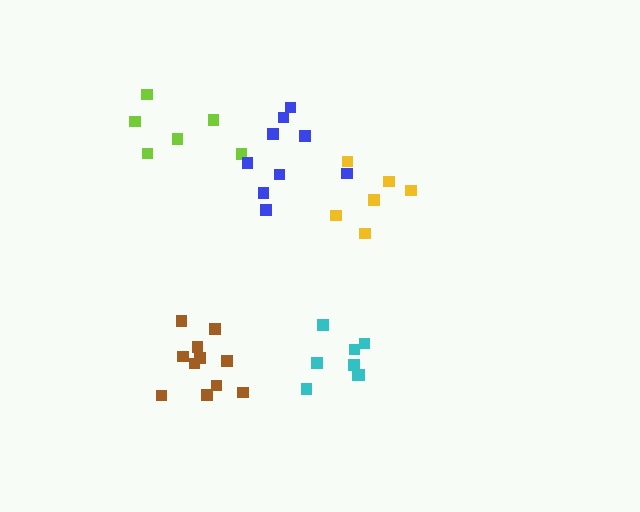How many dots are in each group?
Group 1: 11 dots, Group 2: 6 dots, Group 3: 8 dots, Group 4: 6 dots, Group 5: 9 dots (40 total).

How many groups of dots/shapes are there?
There are 5 groups.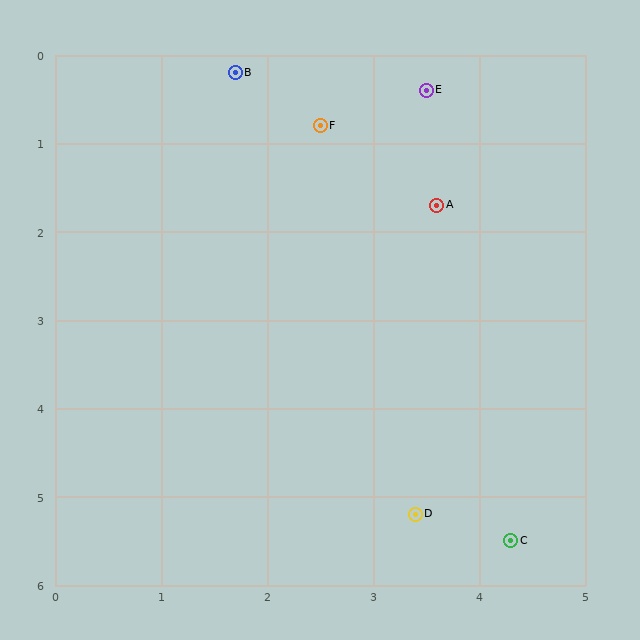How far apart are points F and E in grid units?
Points F and E are about 1.1 grid units apart.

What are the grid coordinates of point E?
Point E is at approximately (3.5, 0.4).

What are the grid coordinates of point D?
Point D is at approximately (3.4, 5.2).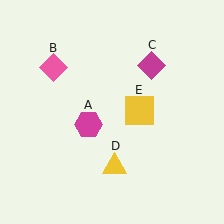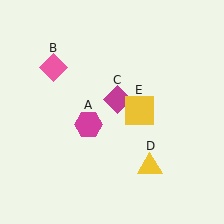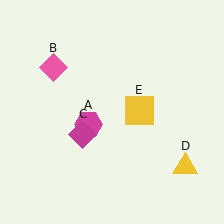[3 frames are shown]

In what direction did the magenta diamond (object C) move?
The magenta diamond (object C) moved down and to the left.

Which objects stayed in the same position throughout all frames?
Magenta hexagon (object A) and pink diamond (object B) and yellow square (object E) remained stationary.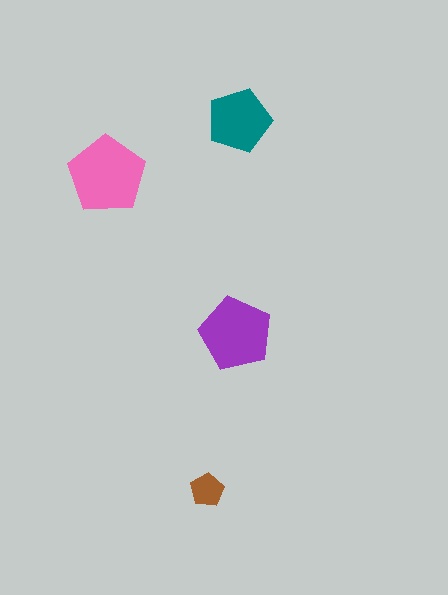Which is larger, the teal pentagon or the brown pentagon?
The teal one.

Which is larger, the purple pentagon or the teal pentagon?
The purple one.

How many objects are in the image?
There are 4 objects in the image.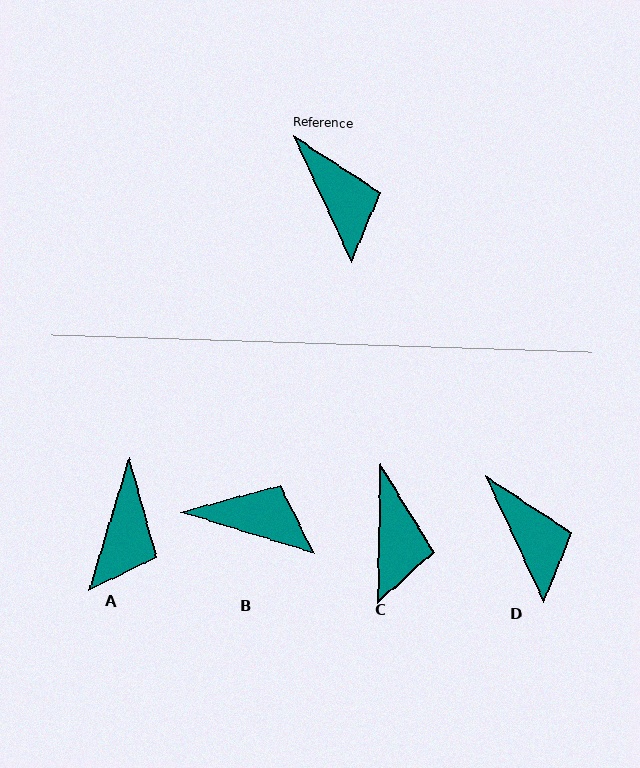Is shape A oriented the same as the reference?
No, it is off by about 42 degrees.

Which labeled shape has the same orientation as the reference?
D.